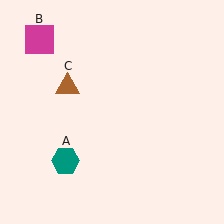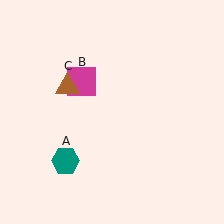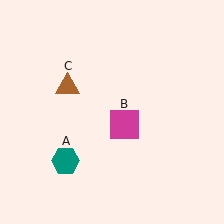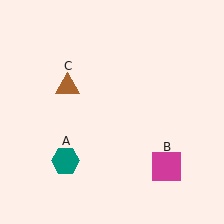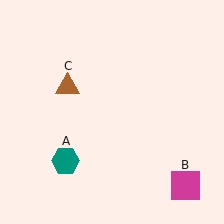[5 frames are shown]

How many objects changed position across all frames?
1 object changed position: magenta square (object B).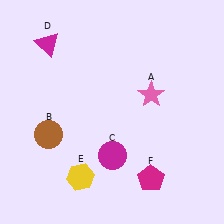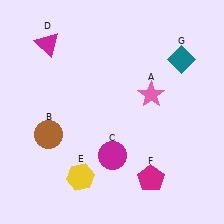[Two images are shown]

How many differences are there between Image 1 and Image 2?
There is 1 difference between the two images.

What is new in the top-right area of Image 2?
A teal diamond (G) was added in the top-right area of Image 2.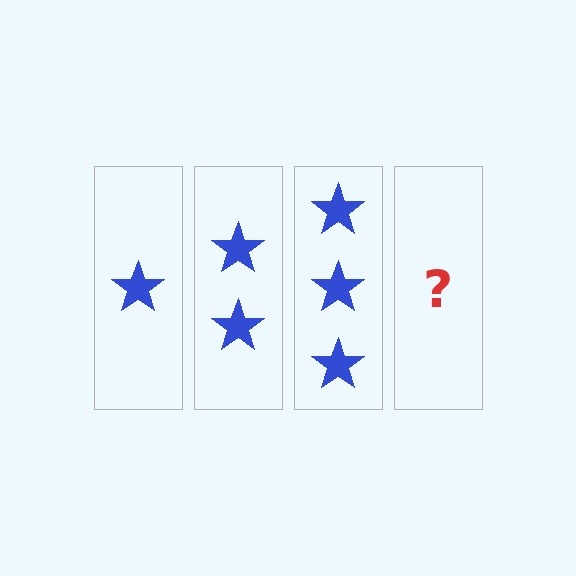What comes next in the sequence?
The next element should be 4 stars.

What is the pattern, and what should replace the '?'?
The pattern is that each step adds one more star. The '?' should be 4 stars.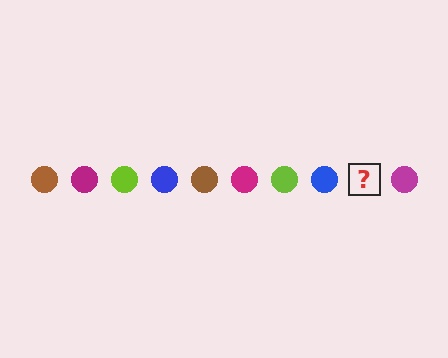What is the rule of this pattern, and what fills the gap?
The rule is that the pattern cycles through brown, magenta, lime, blue circles. The gap should be filled with a brown circle.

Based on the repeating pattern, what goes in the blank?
The blank should be a brown circle.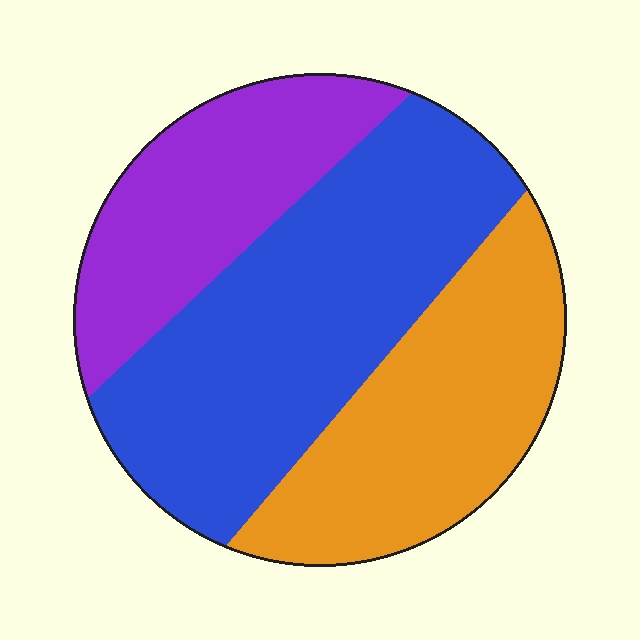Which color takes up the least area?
Purple, at roughly 25%.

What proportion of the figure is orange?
Orange covers 31% of the figure.